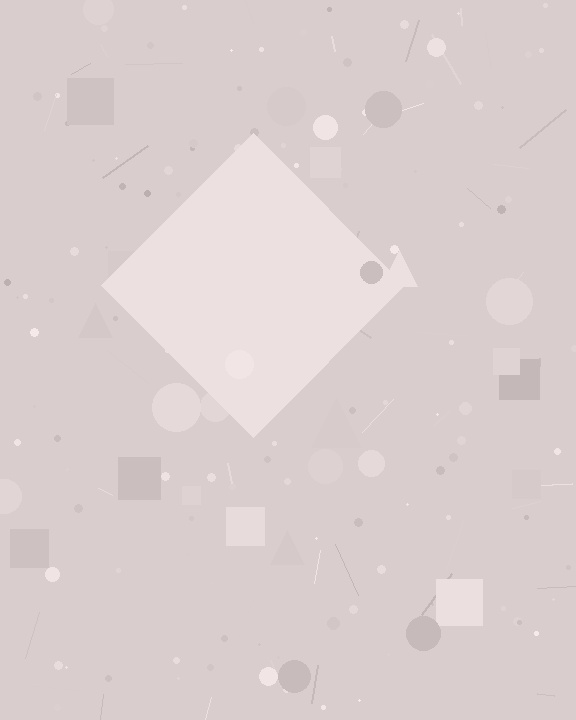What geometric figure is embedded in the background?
A diamond is embedded in the background.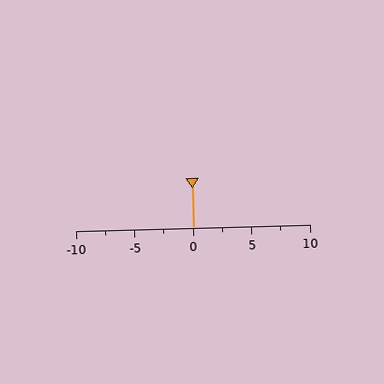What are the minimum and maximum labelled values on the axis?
The axis runs from -10 to 10.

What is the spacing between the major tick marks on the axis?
The major ticks are spaced 5 apart.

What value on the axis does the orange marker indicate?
The marker indicates approximately 0.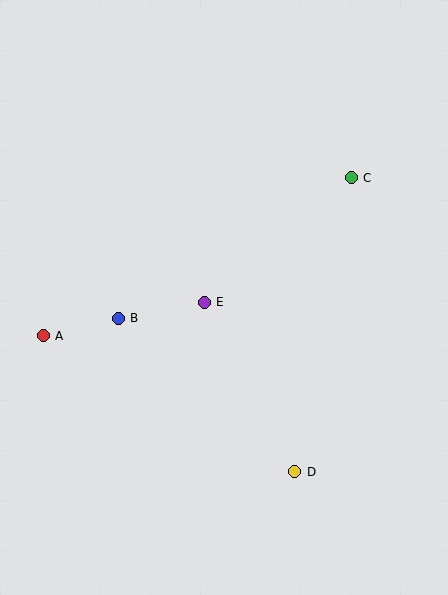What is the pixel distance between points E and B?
The distance between E and B is 88 pixels.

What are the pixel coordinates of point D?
Point D is at (295, 472).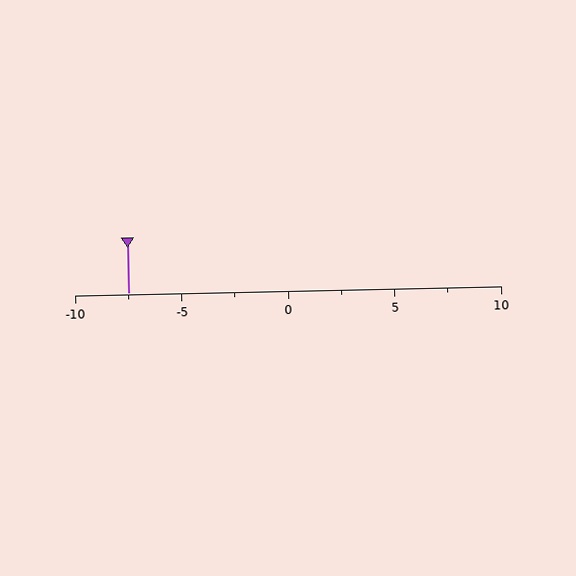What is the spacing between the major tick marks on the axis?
The major ticks are spaced 5 apart.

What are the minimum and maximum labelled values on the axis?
The axis runs from -10 to 10.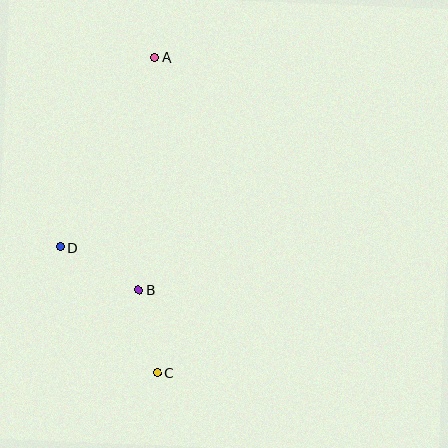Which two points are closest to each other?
Points B and C are closest to each other.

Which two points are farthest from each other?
Points A and C are farthest from each other.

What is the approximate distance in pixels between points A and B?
The distance between A and B is approximately 233 pixels.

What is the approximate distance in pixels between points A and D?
The distance between A and D is approximately 212 pixels.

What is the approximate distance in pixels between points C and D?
The distance between C and D is approximately 158 pixels.